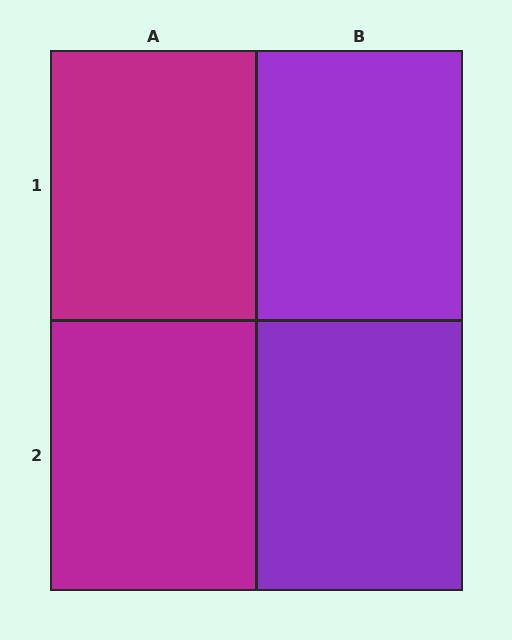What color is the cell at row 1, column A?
Magenta.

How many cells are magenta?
2 cells are magenta.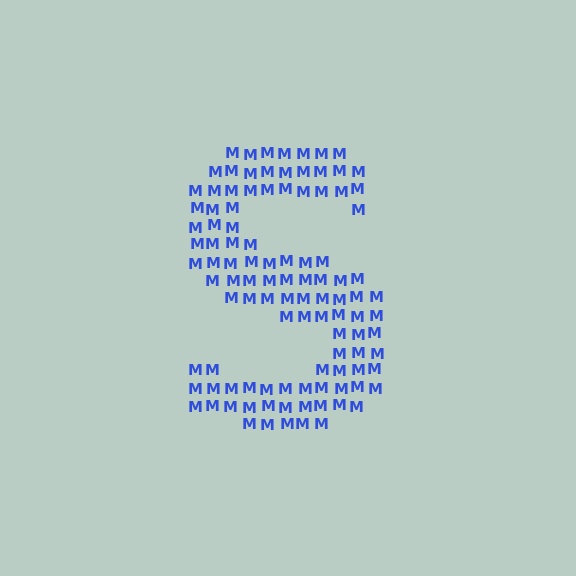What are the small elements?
The small elements are letter M's.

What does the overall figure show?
The overall figure shows the letter S.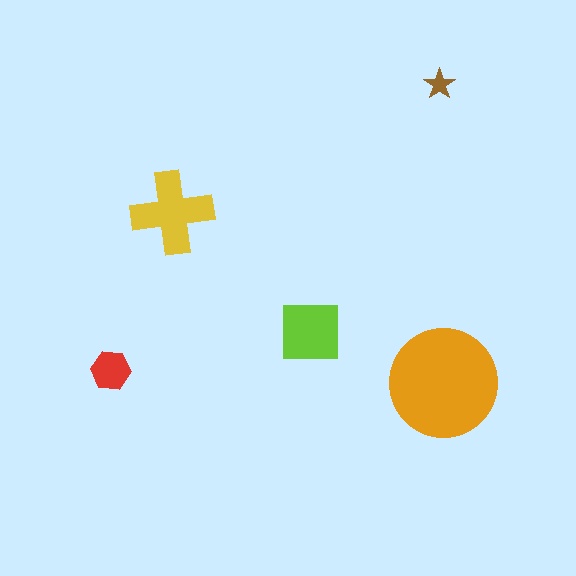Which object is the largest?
The orange circle.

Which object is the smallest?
The brown star.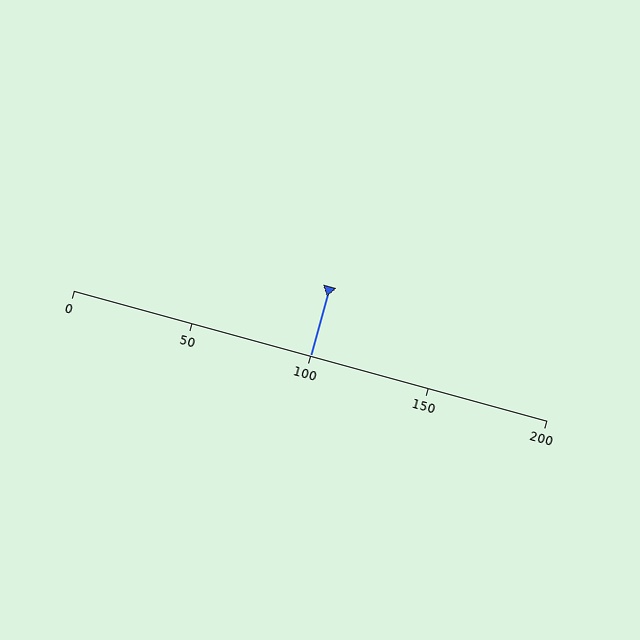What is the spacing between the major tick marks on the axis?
The major ticks are spaced 50 apart.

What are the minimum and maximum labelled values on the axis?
The axis runs from 0 to 200.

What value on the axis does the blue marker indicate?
The marker indicates approximately 100.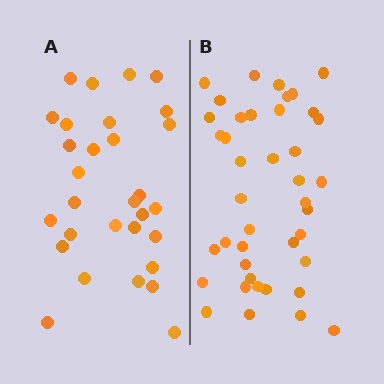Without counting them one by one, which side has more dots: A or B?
Region B (the right region) has more dots.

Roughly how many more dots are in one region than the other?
Region B has roughly 12 or so more dots than region A.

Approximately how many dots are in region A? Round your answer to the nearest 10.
About 30 dots.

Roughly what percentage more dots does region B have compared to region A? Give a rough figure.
About 35% more.